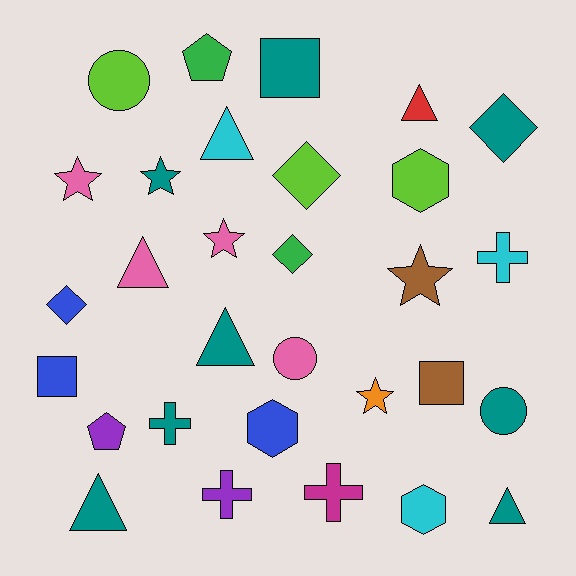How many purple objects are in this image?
There are 2 purple objects.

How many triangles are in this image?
There are 6 triangles.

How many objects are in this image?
There are 30 objects.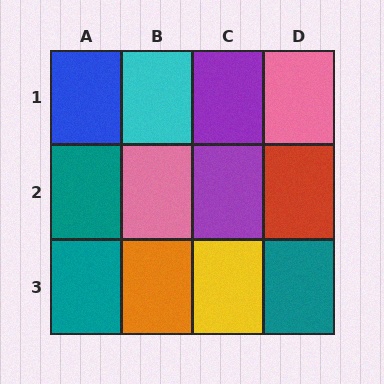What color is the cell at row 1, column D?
Pink.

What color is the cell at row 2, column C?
Purple.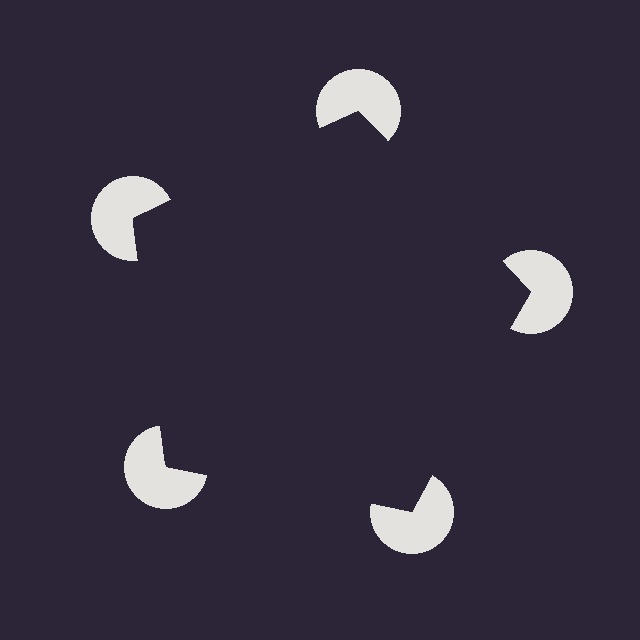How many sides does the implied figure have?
5 sides.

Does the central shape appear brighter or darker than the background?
It typically appears slightly darker than the background, even though no actual brightness change is drawn.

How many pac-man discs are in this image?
There are 5 — one at each vertex of the illusory pentagon.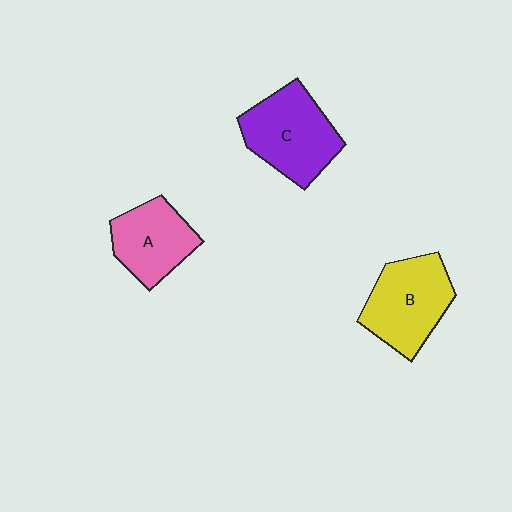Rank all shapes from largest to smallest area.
From largest to smallest: C (purple), B (yellow), A (pink).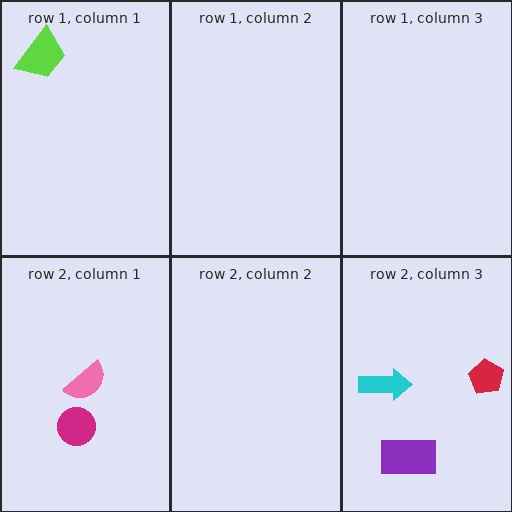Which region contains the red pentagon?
The row 2, column 3 region.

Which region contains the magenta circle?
The row 2, column 1 region.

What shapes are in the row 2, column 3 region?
The red pentagon, the purple rectangle, the cyan arrow.